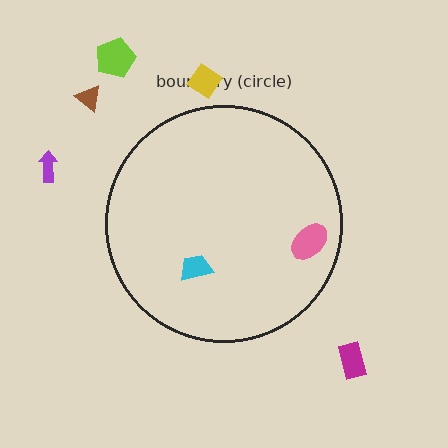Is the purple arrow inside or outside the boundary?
Outside.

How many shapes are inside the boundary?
2 inside, 5 outside.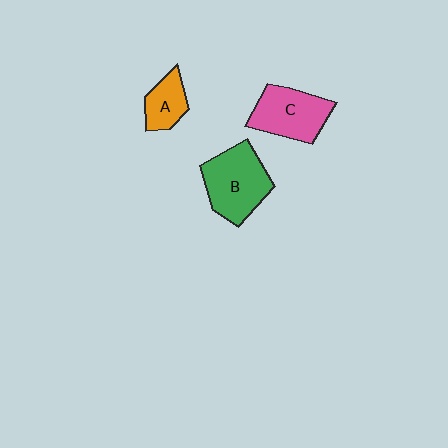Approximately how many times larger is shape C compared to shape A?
Approximately 1.7 times.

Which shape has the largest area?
Shape B (green).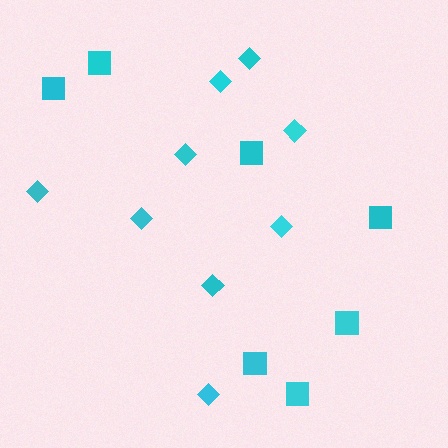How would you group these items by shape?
There are 2 groups: one group of diamonds (9) and one group of squares (7).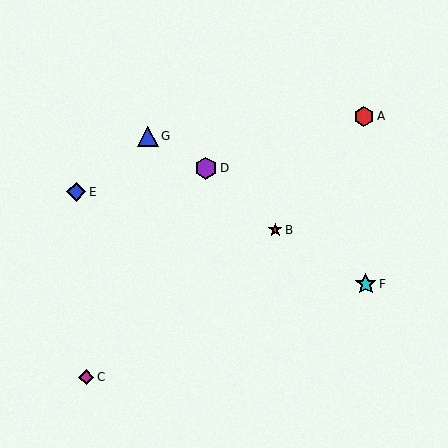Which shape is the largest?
The purple hexagon (labeled D) is the largest.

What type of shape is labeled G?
Shape G is a blue triangle.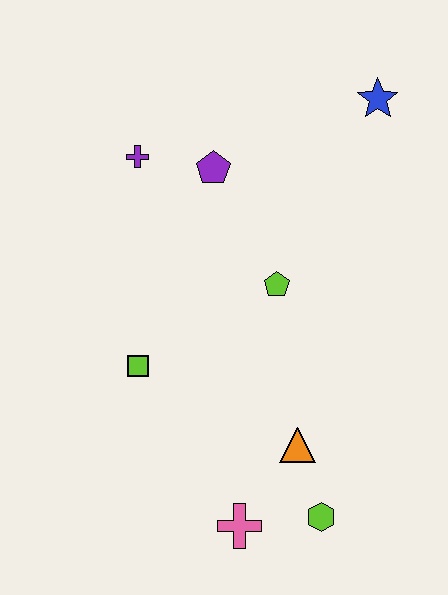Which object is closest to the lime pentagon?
The purple pentagon is closest to the lime pentagon.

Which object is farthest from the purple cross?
The lime hexagon is farthest from the purple cross.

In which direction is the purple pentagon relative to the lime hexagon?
The purple pentagon is above the lime hexagon.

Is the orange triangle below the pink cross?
No